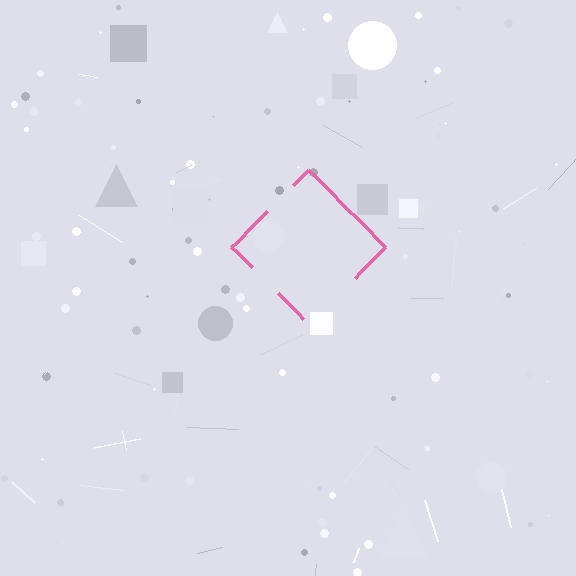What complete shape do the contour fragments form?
The contour fragments form a diamond.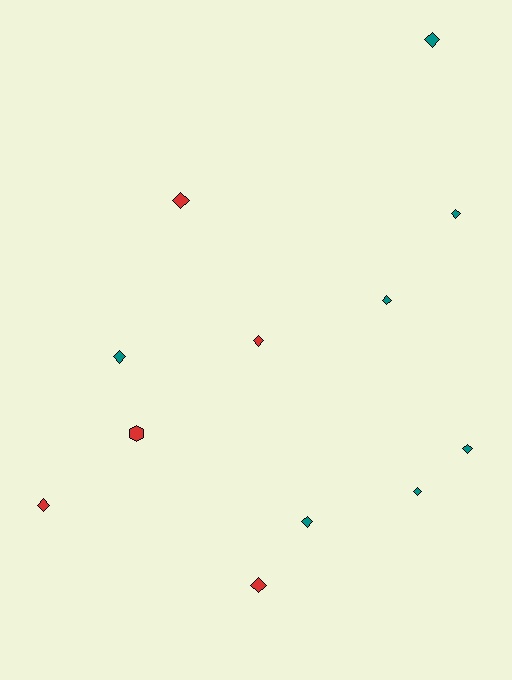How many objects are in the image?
There are 12 objects.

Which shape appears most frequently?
Diamond, with 11 objects.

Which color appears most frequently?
Teal, with 7 objects.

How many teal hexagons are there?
There are no teal hexagons.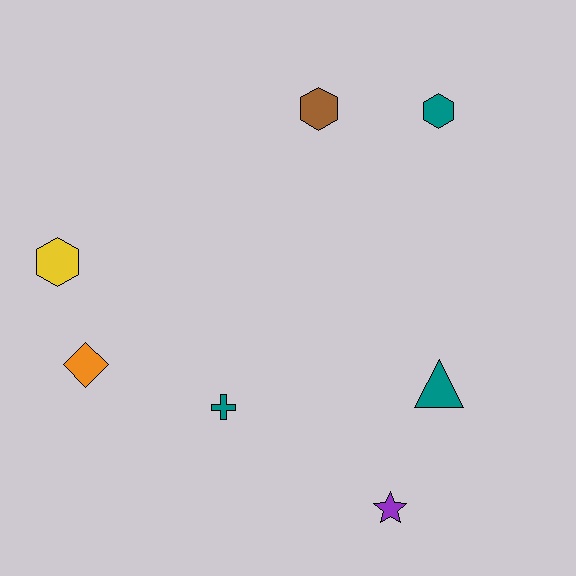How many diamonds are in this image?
There is 1 diamond.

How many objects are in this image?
There are 7 objects.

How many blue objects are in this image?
There are no blue objects.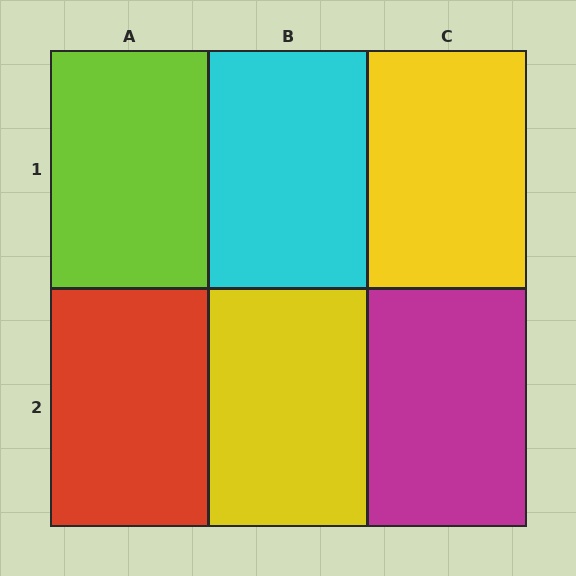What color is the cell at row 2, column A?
Red.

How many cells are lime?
1 cell is lime.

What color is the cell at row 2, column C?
Magenta.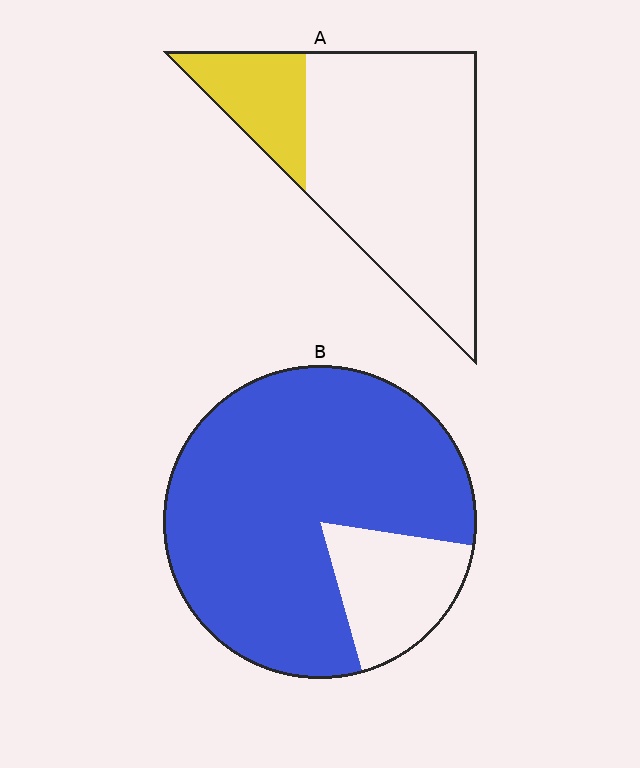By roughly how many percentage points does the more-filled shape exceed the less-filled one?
By roughly 60 percentage points (B over A).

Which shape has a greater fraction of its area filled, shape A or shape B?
Shape B.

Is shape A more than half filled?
No.